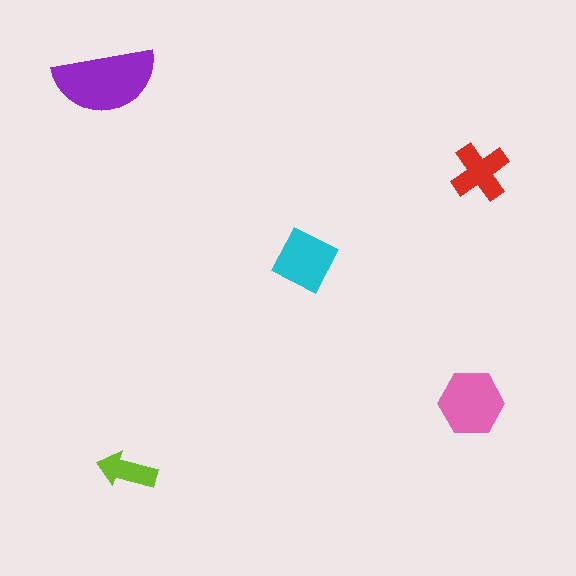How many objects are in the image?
There are 5 objects in the image.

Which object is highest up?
The purple semicircle is topmost.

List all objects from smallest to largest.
The lime arrow, the red cross, the cyan diamond, the pink hexagon, the purple semicircle.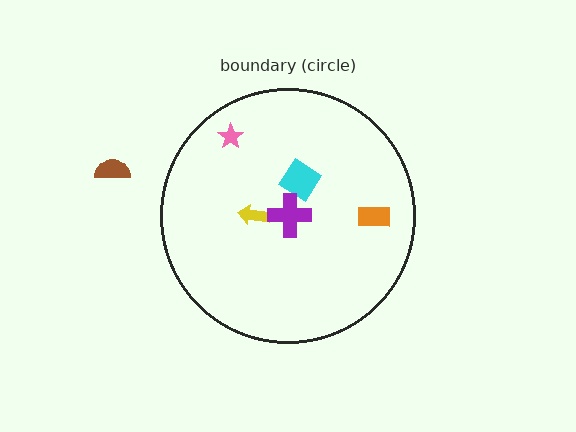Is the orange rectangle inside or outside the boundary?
Inside.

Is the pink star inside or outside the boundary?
Inside.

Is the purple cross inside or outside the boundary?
Inside.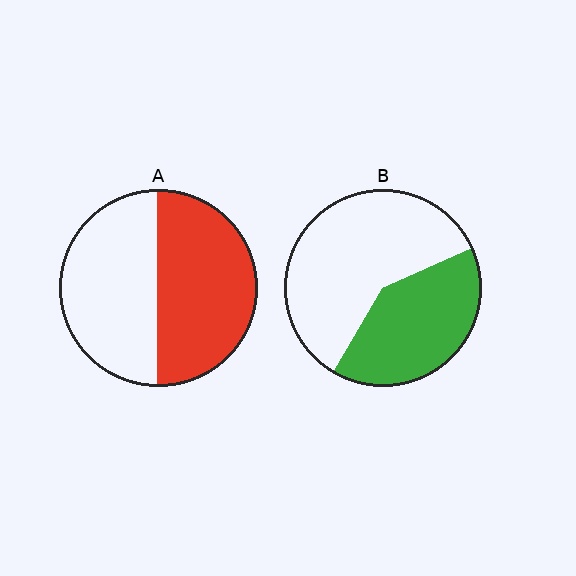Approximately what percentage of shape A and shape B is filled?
A is approximately 50% and B is approximately 40%.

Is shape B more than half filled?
No.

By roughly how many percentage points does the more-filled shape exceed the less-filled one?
By roughly 10 percentage points (A over B).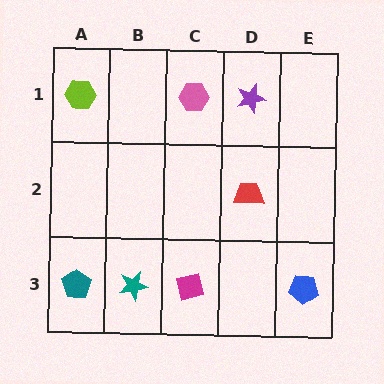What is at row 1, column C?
A pink hexagon.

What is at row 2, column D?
A red trapezoid.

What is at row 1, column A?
A lime hexagon.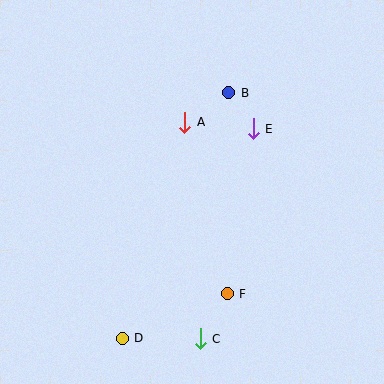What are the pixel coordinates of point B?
Point B is at (229, 93).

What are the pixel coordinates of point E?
Point E is at (253, 129).